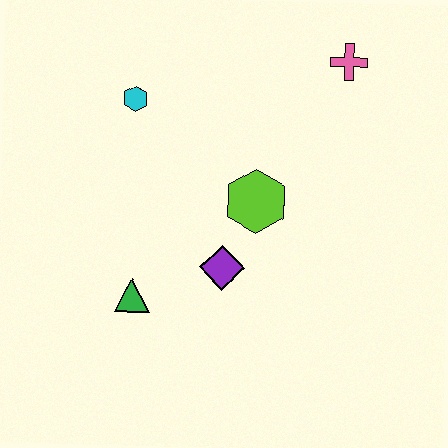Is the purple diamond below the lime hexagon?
Yes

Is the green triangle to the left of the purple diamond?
Yes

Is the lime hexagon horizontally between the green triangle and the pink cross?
Yes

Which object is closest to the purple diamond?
The lime hexagon is closest to the purple diamond.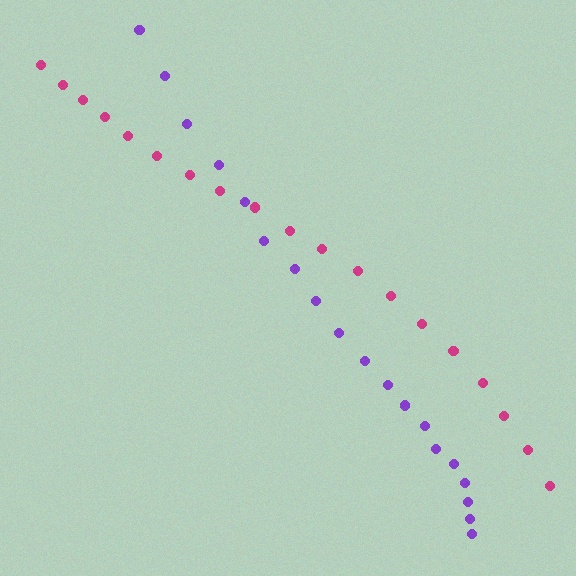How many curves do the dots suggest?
There are 2 distinct paths.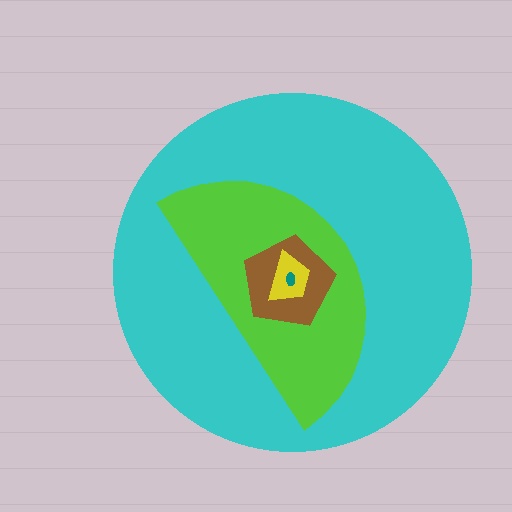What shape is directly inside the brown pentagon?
The yellow trapezoid.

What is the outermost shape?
The cyan circle.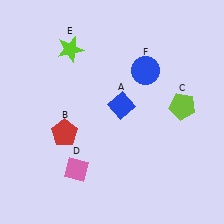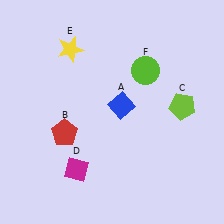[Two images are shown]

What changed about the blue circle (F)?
In Image 1, F is blue. In Image 2, it changed to lime.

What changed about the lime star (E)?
In Image 1, E is lime. In Image 2, it changed to yellow.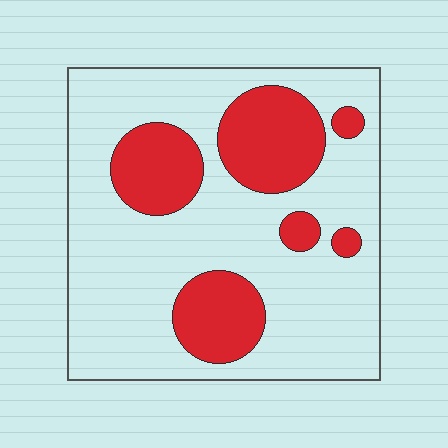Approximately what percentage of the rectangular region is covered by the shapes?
Approximately 25%.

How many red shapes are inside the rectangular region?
6.